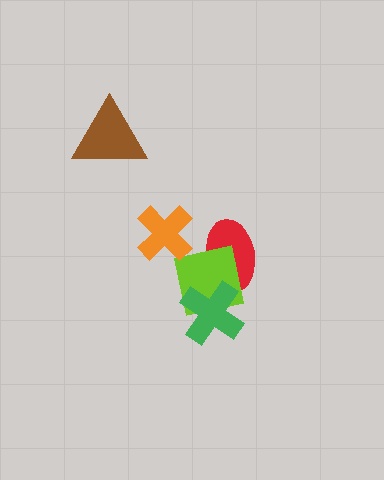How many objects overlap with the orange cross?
0 objects overlap with the orange cross.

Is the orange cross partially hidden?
No, no other shape covers it.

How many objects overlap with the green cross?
2 objects overlap with the green cross.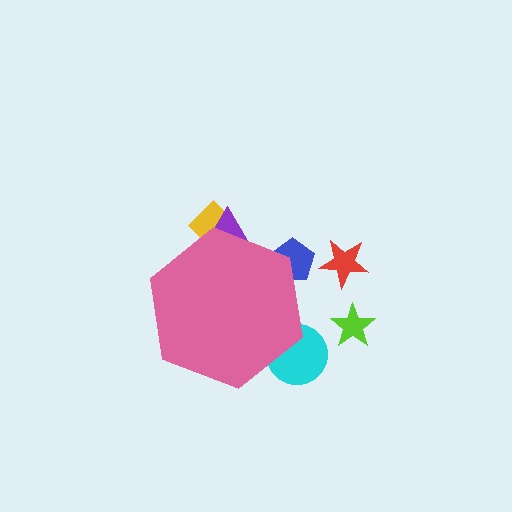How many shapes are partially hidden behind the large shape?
4 shapes are partially hidden.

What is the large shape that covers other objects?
A pink hexagon.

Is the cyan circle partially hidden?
Yes, the cyan circle is partially hidden behind the pink hexagon.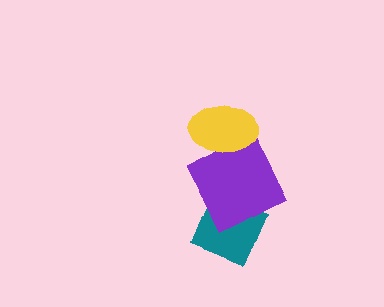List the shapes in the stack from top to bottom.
From top to bottom: the yellow ellipse, the purple square, the teal diamond.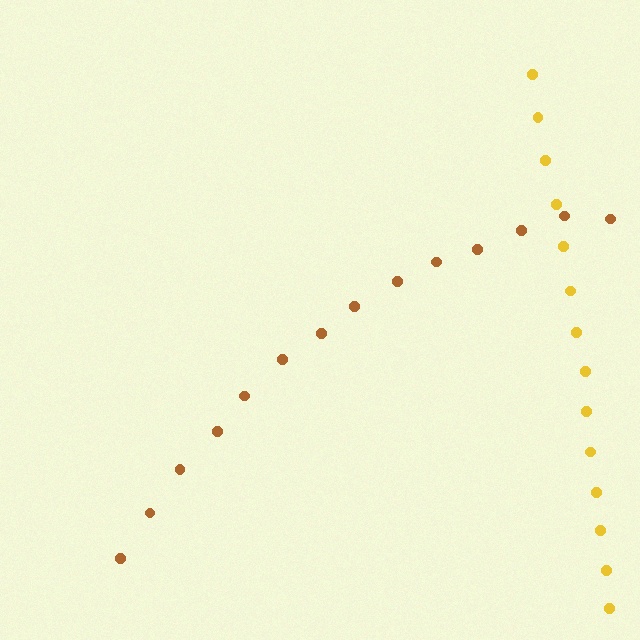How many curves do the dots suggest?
There are 2 distinct paths.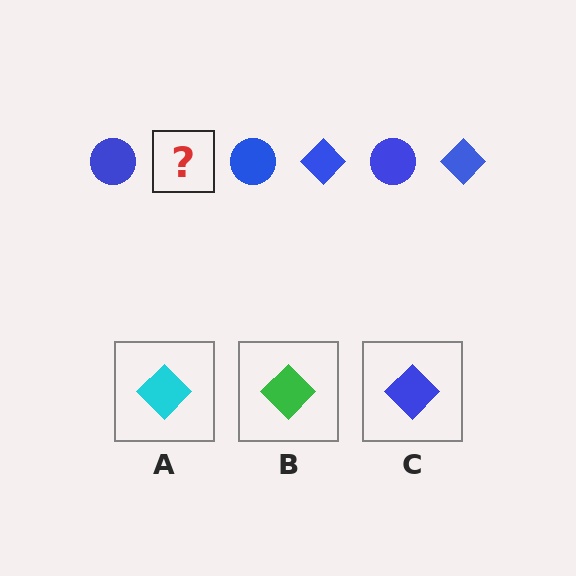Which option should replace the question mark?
Option C.